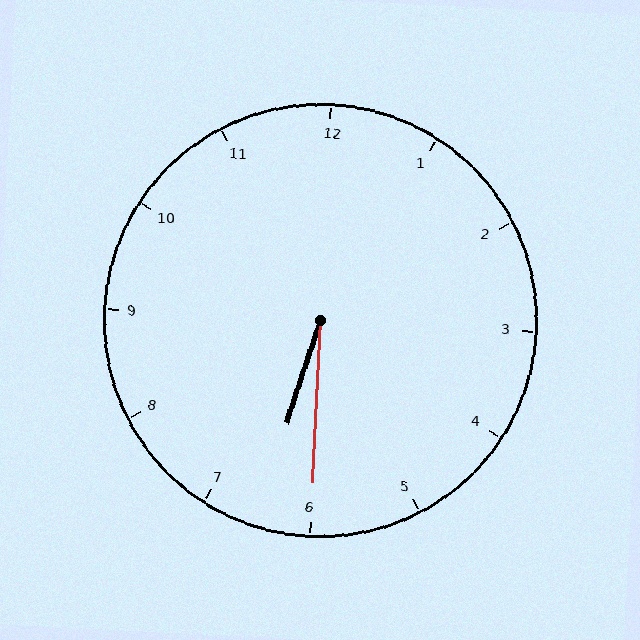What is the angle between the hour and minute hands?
Approximately 15 degrees.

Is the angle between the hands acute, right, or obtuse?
It is acute.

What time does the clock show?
6:30.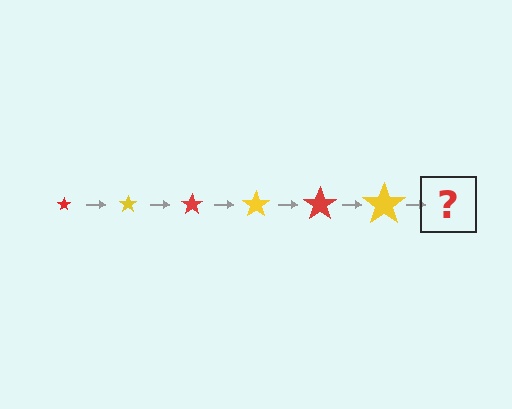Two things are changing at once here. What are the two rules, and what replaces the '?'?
The two rules are that the star grows larger each step and the color cycles through red and yellow. The '?' should be a red star, larger than the previous one.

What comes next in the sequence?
The next element should be a red star, larger than the previous one.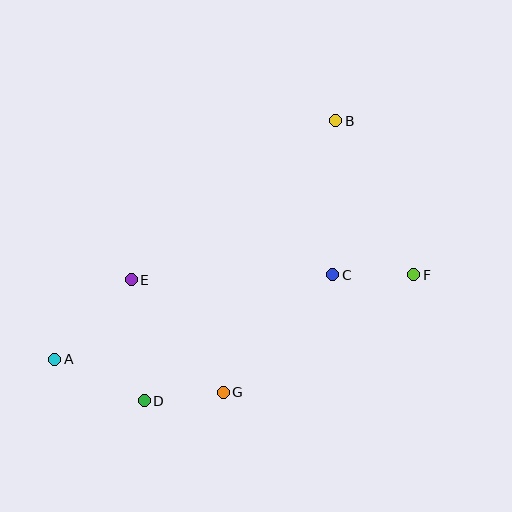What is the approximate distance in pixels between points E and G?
The distance between E and G is approximately 145 pixels.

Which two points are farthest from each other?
Points A and F are farthest from each other.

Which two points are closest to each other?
Points D and G are closest to each other.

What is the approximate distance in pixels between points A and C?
The distance between A and C is approximately 291 pixels.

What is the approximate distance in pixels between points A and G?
The distance between A and G is approximately 172 pixels.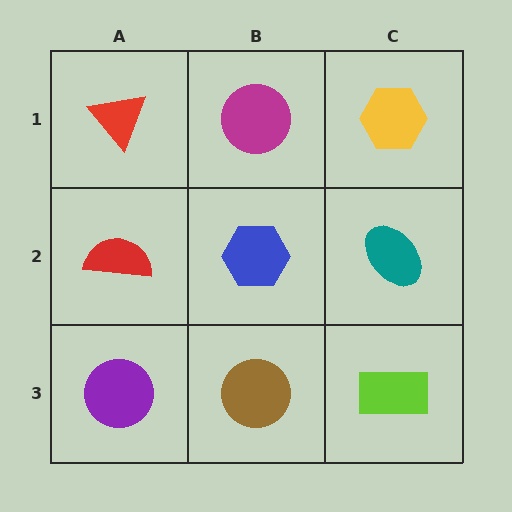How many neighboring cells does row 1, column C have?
2.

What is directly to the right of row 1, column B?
A yellow hexagon.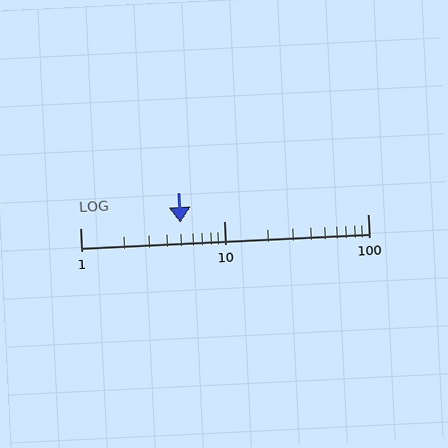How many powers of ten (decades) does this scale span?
The scale spans 2 decades, from 1 to 100.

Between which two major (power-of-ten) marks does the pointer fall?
The pointer is between 1 and 10.